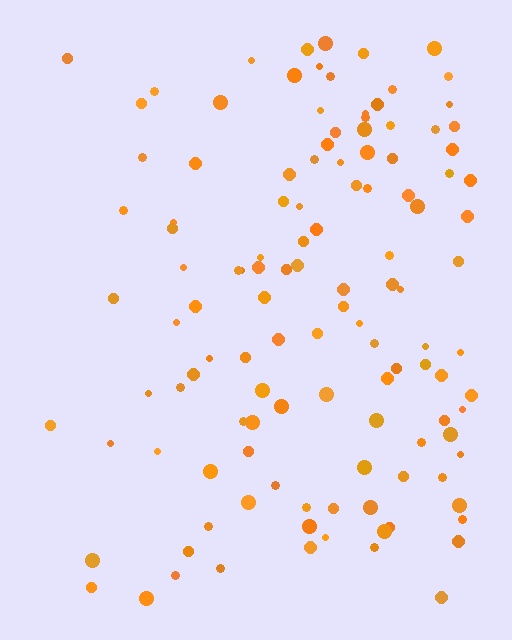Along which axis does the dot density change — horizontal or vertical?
Horizontal.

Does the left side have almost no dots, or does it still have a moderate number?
Still a moderate number, just noticeably fewer than the right.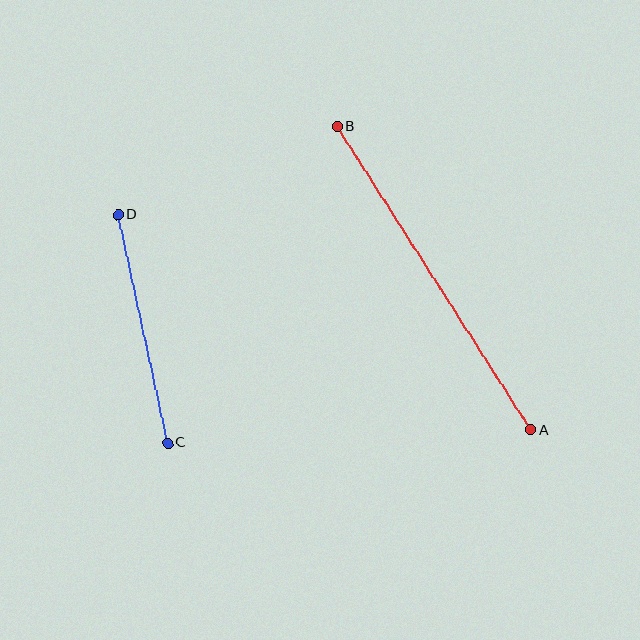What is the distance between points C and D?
The distance is approximately 233 pixels.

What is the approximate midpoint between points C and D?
The midpoint is at approximately (143, 329) pixels.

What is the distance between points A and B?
The distance is approximately 360 pixels.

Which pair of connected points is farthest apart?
Points A and B are farthest apart.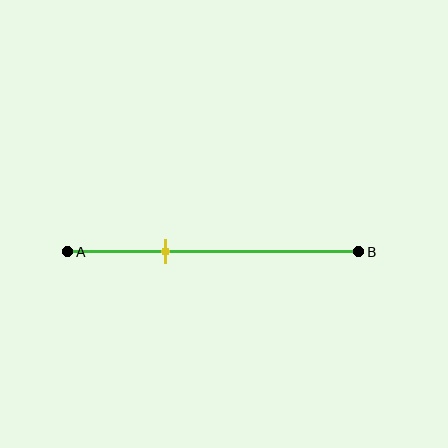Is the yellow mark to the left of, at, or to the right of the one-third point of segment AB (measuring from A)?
The yellow mark is approximately at the one-third point of segment AB.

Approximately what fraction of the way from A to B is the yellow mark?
The yellow mark is approximately 35% of the way from A to B.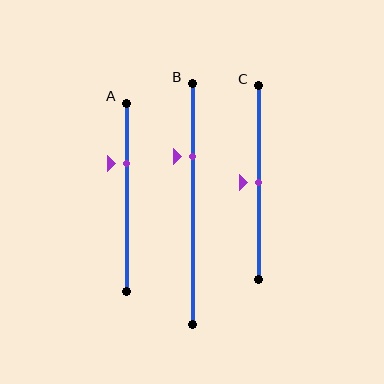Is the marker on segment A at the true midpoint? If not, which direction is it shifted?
No, the marker on segment A is shifted upward by about 18% of the segment length.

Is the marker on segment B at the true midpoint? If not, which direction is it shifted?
No, the marker on segment B is shifted upward by about 20% of the segment length.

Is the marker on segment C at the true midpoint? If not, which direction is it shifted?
Yes, the marker on segment C is at the true midpoint.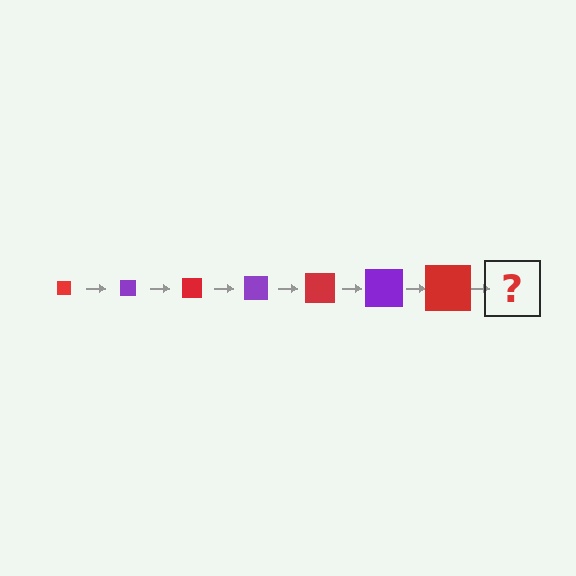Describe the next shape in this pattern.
It should be a purple square, larger than the previous one.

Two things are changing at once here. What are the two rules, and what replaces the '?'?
The two rules are that the square grows larger each step and the color cycles through red and purple. The '?' should be a purple square, larger than the previous one.